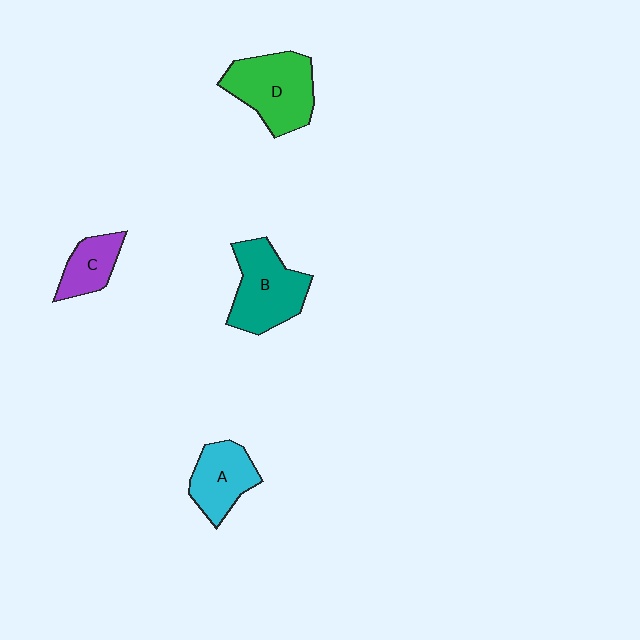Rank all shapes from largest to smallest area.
From largest to smallest: D (green), B (teal), A (cyan), C (purple).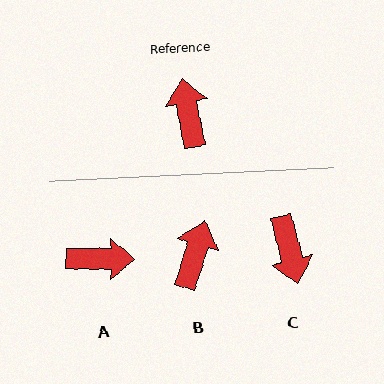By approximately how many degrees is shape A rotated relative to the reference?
Approximately 101 degrees clockwise.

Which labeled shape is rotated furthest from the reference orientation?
C, about 176 degrees away.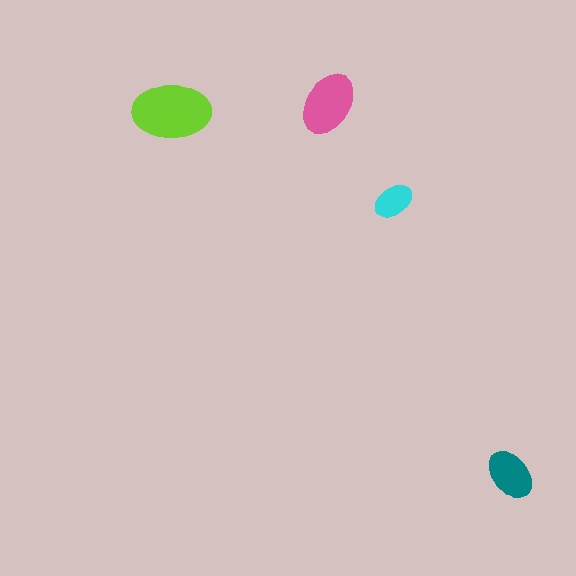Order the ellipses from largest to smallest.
the lime one, the pink one, the teal one, the cyan one.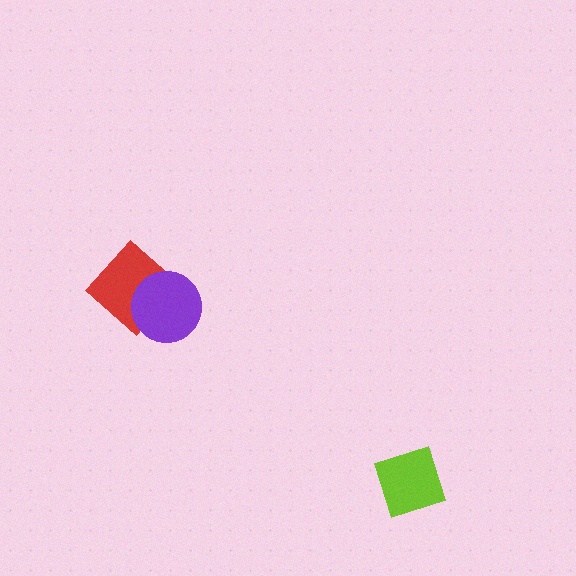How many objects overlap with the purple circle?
1 object overlaps with the purple circle.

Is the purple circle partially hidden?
No, no other shape covers it.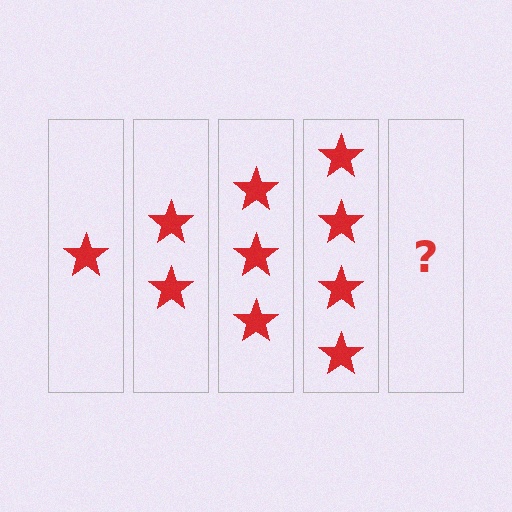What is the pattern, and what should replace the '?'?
The pattern is that each step adds one more star. The '?' should be 5 stars.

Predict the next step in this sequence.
The next step is 5 stars.